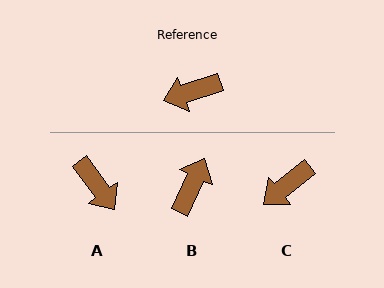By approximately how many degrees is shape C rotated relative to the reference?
Approximately 20 degrees counter-clockwise.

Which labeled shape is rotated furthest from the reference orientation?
B, about 133 degrees away.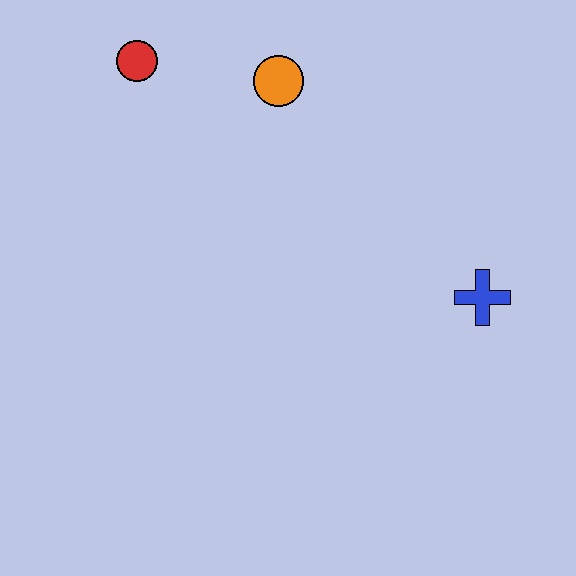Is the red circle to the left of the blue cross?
Yes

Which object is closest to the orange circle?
The red circle is closest to the orange circle.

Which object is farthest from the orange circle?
The blue cross is farthest from the orange circle.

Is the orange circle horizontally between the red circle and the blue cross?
Yes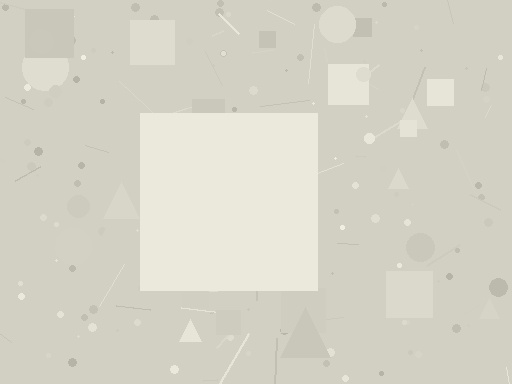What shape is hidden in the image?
A square is hidden in the image.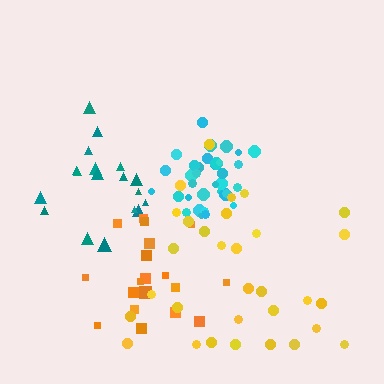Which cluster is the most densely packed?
Cyan.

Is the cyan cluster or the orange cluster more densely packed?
Cyan.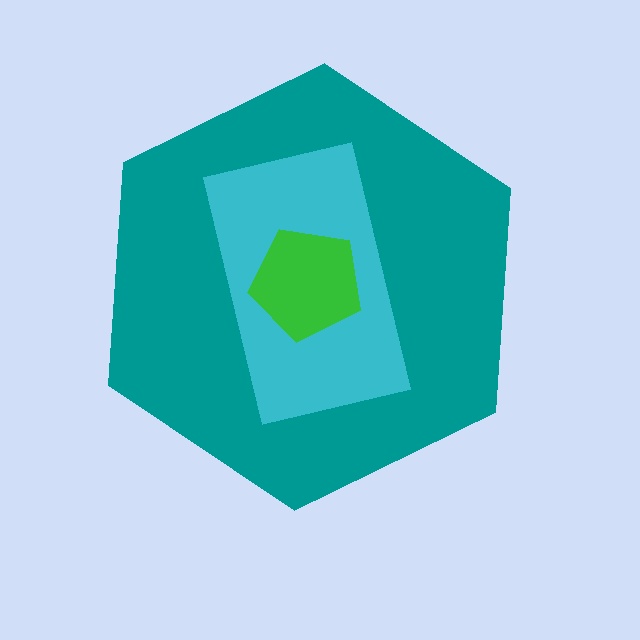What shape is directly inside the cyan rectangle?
The green pentagon.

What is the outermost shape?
The teal hexagon.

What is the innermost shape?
The green pentagon.